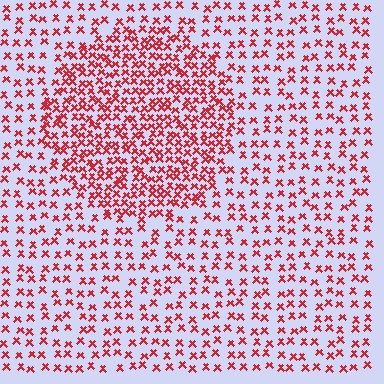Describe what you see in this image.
The image contains small red elements arranged at two different densities. A circle-shaped region is visible where the elements are more densely packed than the surrounding area.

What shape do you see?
I see a circle.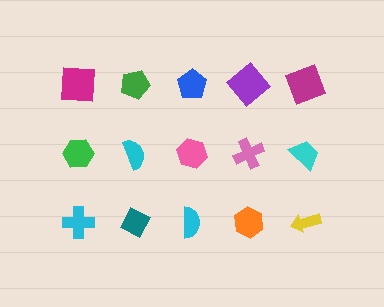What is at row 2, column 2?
A cyan semicircle.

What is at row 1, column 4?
A purple diamond.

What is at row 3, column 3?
A cyan semicircle.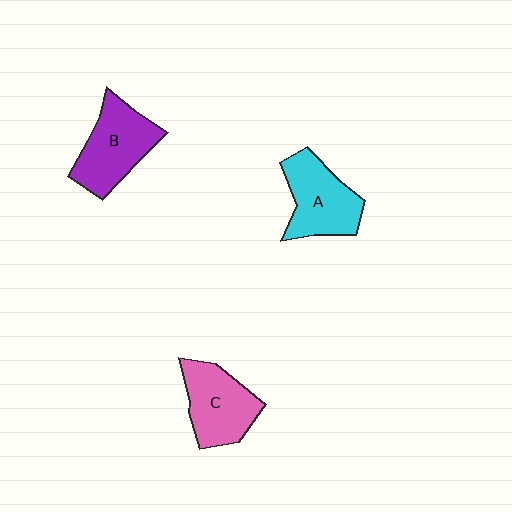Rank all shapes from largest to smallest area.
From largest to smallest: B (purple), A (cyan), C (pink).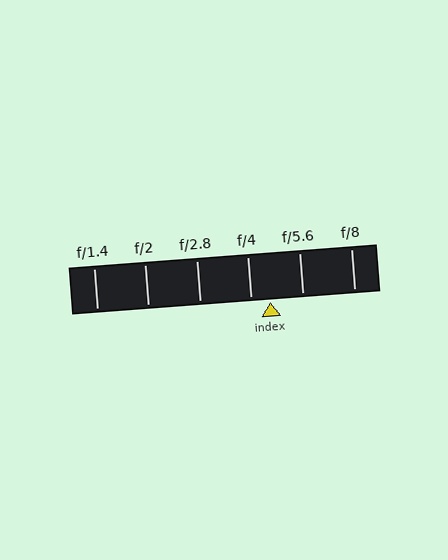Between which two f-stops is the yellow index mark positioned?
The index mark is between f/4 and f/5.6.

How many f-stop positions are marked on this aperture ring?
There are 6 f-stop positions marked.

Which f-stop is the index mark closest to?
The index mark is closest to f/4.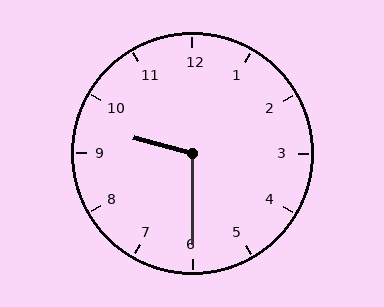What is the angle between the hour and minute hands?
Approximately 105 degrees.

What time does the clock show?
9:30.